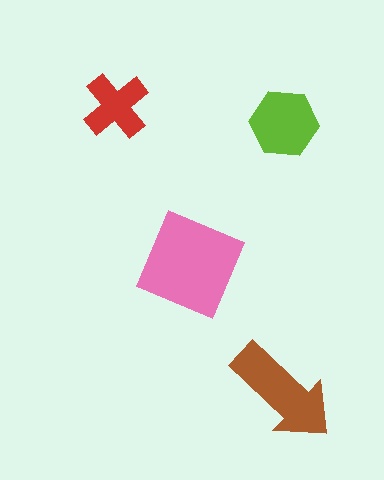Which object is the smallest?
The red cross.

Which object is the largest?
The pink square.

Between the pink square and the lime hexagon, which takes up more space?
The pink square.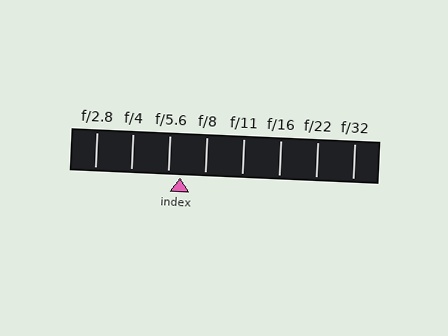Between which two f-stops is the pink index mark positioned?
The index mark is between f/5.6 and f/8.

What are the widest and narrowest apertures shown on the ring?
The widest aperture shown is f/2.8 and the narrowest is f/32.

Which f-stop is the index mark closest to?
The index mark is closest to f/5.6.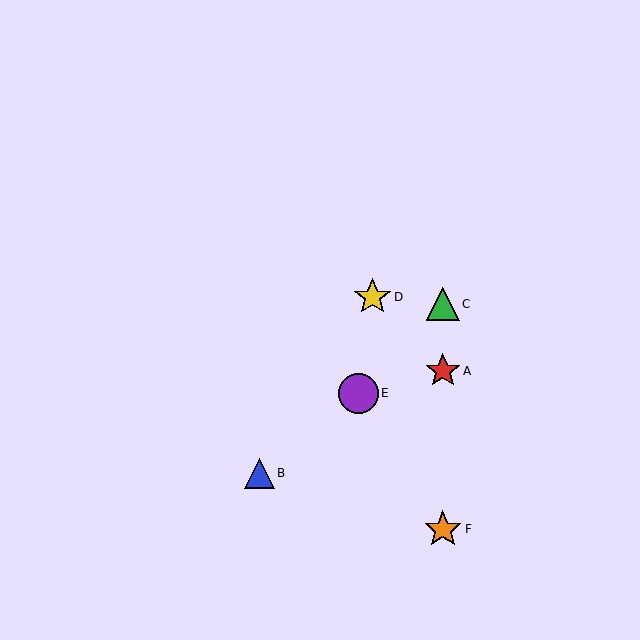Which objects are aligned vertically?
Objects A, C, F are aligned vertically.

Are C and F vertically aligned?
Yes, both are at x≈443.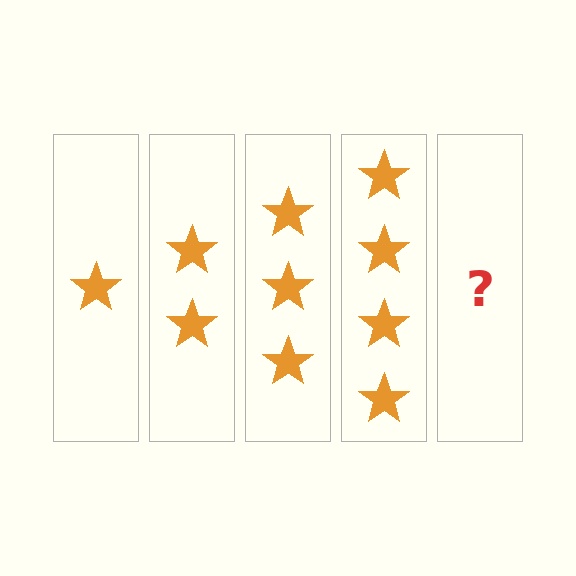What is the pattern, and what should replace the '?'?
The pattern is that each step adds one more star. The '?' should be 5 stars.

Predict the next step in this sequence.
The next step is 5 stars.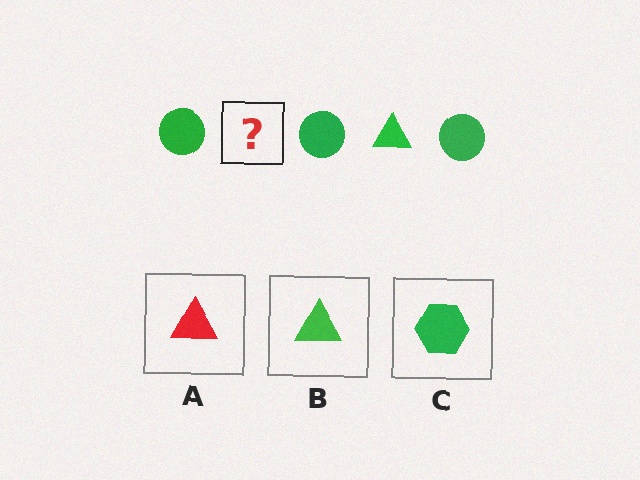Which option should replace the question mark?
Option B.